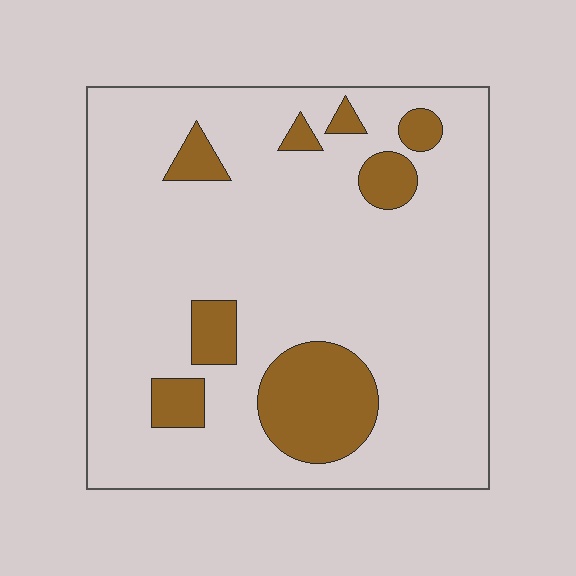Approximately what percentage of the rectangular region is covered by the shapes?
Approximately 15%.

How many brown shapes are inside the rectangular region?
8.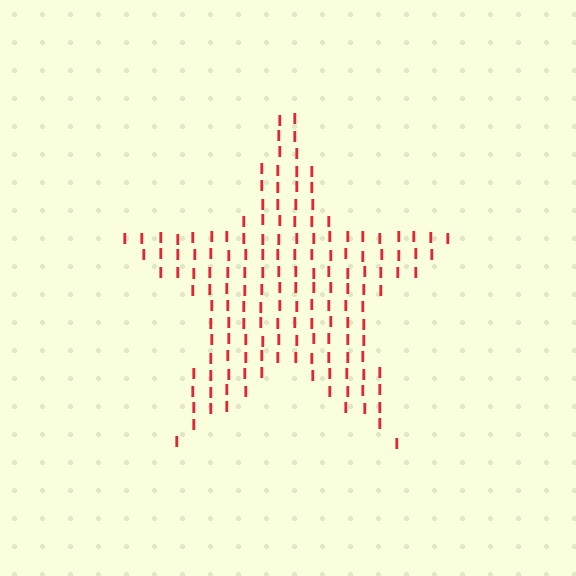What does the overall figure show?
The overall figure shows a star.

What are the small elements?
The small elements are letter I's.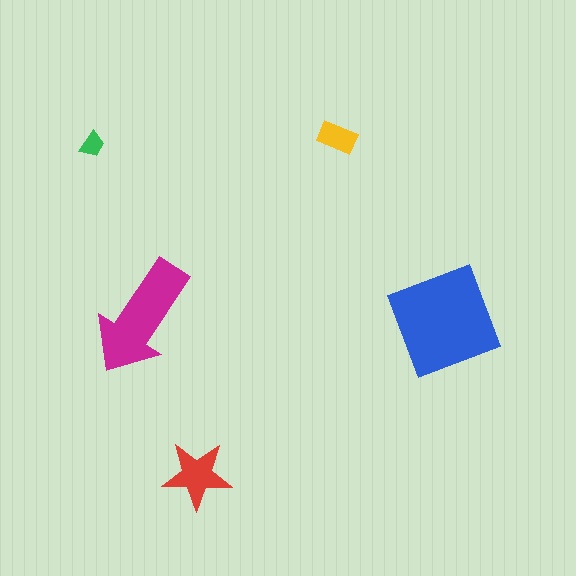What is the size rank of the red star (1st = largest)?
3rd.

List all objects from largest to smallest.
The blue square, the magenta arrow, the red star, the yellow rectangle, the green trapezoid.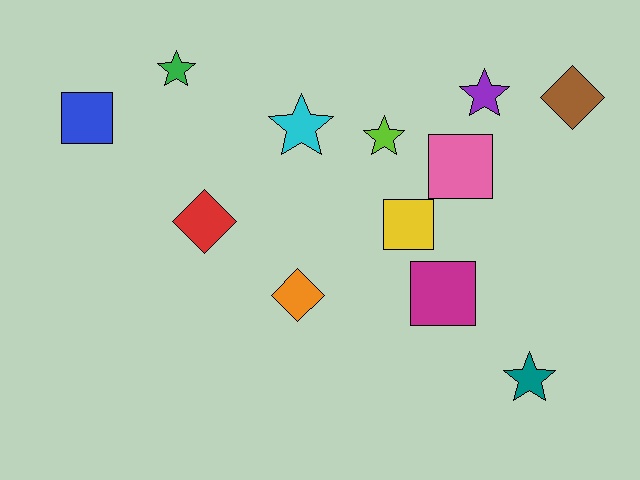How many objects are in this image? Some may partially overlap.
There are 12 objects.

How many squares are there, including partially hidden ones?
There are 4 squares.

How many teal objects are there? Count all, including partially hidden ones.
There is 1 teal object.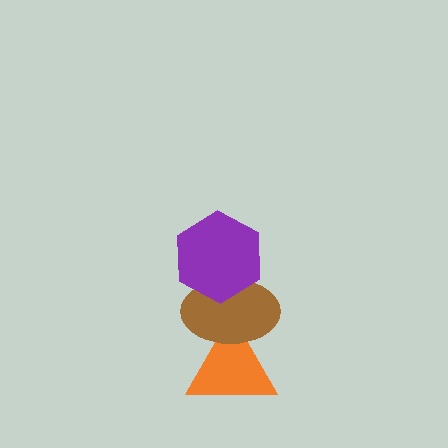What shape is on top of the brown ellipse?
The purple hexagon is on top of the brown ellipse.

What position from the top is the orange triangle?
The orange triangle is 3rd from the top.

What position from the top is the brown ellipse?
The brown ellipse is 2nd from the top.